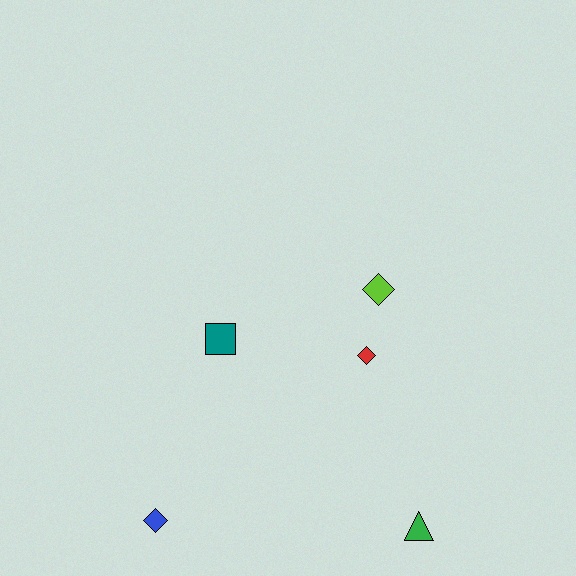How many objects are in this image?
There are 5 objects.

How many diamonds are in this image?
There are 3 diamonds.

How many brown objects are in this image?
There are no brown objects.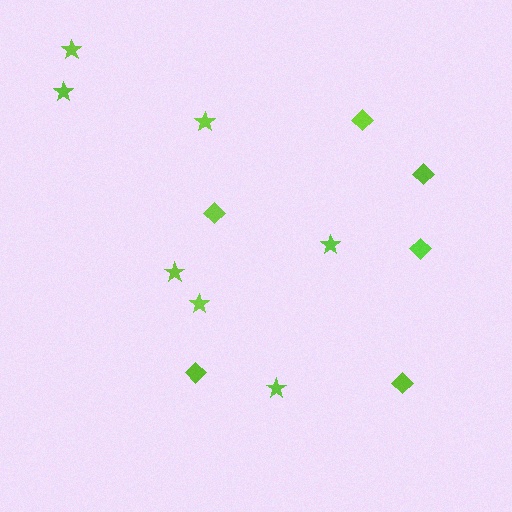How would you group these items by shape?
There are 2 groups: one group of diamonds (6) and one group of stars (7).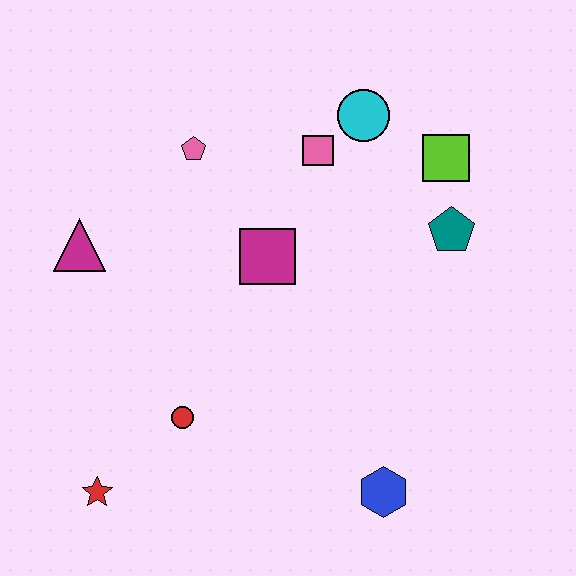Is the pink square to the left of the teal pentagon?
Yes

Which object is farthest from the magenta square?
The red star is farthest from the magenta square.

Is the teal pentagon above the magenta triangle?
Yes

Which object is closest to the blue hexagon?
The red circle is closest to the blue hexagon.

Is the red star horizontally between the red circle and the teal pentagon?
No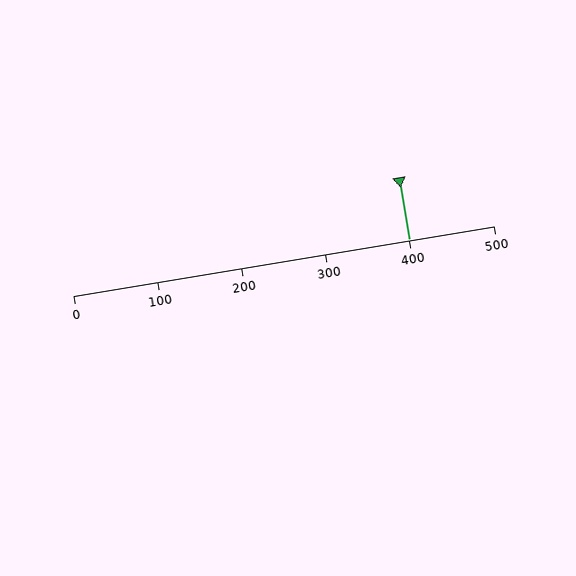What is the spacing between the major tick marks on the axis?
The major ticks are spaced 100 apart.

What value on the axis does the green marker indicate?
The marker indicates approximately 400.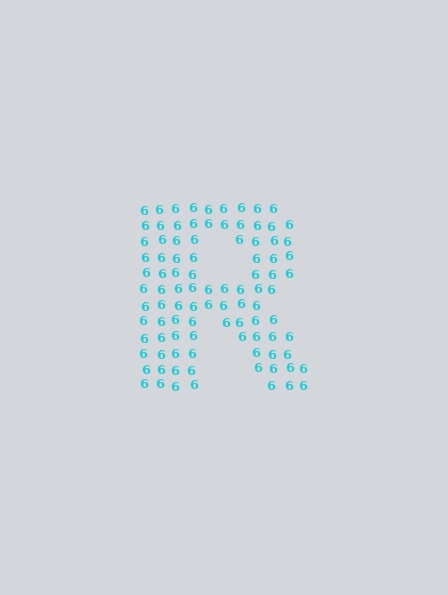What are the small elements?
The small elements are digit 6's.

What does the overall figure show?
The overall figure shows the letter R.